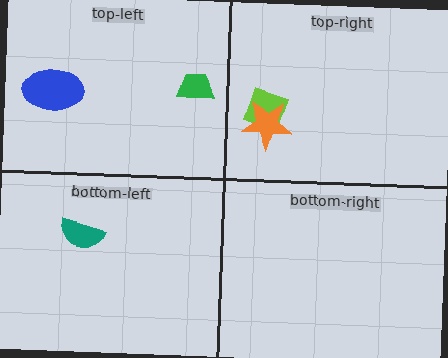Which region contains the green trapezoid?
The top-left region.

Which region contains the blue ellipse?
The top-left region.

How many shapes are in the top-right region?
2.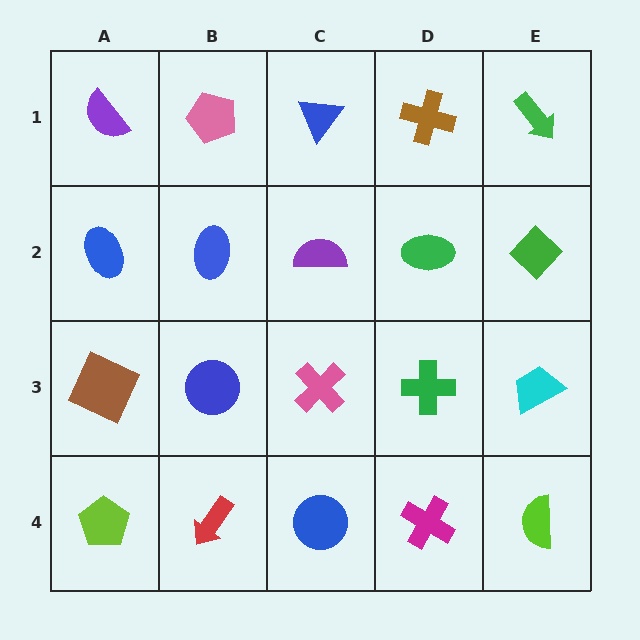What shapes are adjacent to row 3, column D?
A green ellipse (row 2, column D), a magenta cross (row 4, column D), a pink cross (row 3, column C), a cyan trapezoid (row 3, column E).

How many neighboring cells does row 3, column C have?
4.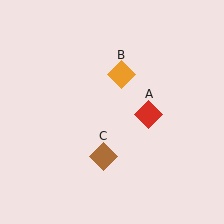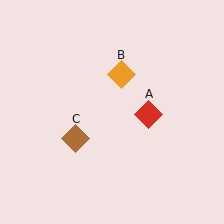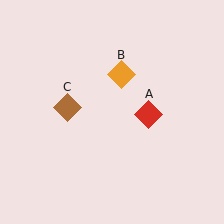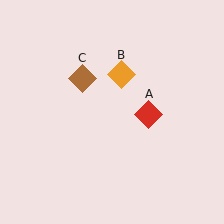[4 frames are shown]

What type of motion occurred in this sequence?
The brown diamond (object C) rotated clockwise around the center of the scene.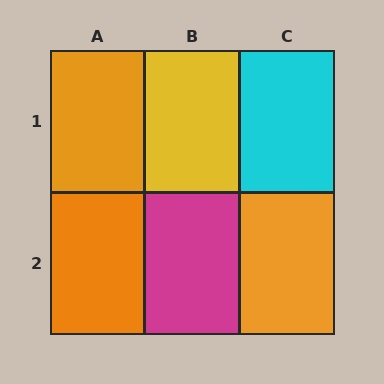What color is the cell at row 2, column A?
Orange.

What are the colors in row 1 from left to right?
Orange, yellow, cyan.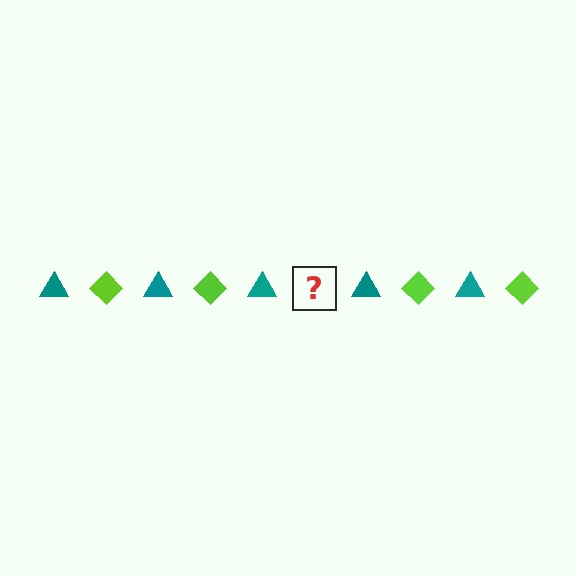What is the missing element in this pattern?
The missing element is a lime diamond.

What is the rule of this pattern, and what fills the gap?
The rule is that the pattern alternates between teal triangle and lime diamond. The gap should be filled with a lime diamond.